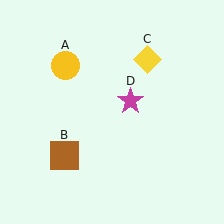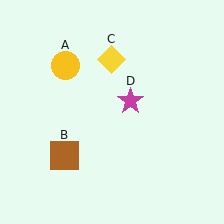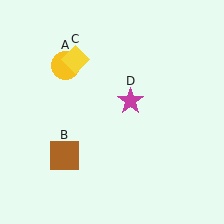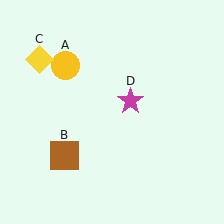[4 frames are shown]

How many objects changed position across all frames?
1 object changed position: yellow diamond (object C).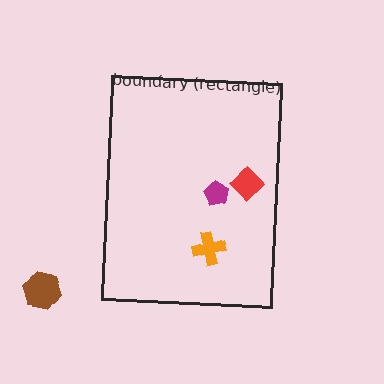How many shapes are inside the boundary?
3 inside, 1 outside.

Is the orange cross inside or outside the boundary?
Inside.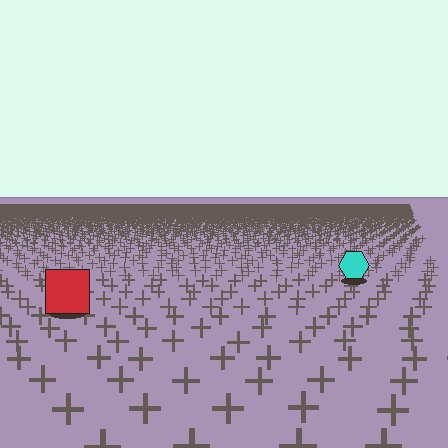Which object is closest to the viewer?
The red square is closest. The texture marks near it are larger and more spread out.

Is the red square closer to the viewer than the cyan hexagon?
Yes. The red square is closer — you can tell from the texture gradient: the ground texture is coarser near it.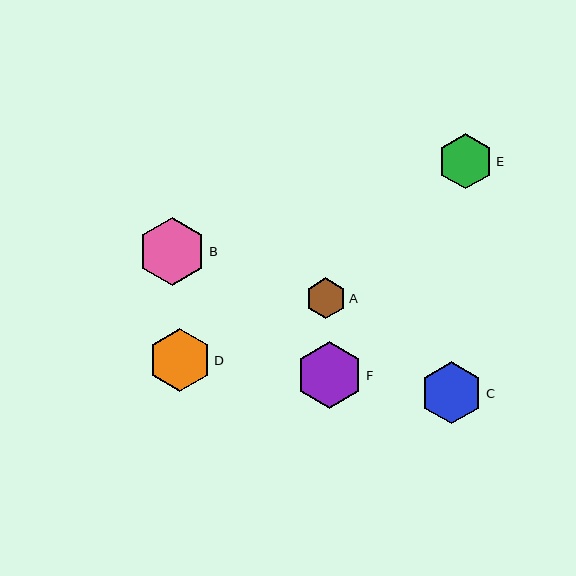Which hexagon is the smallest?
Hexagon A is the smallest with a size of approximately 40 pixels.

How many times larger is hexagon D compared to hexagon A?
Hexagon D is approximately 1.6 times the size of hexagon A.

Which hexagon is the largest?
Hexagon B is the largest with a size of approximately 68 pixels.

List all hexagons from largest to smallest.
From largest to smallest: B, F, D, C, E, A.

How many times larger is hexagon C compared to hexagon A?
Hexagon C is approximately 1.5 times the size of hexagon A.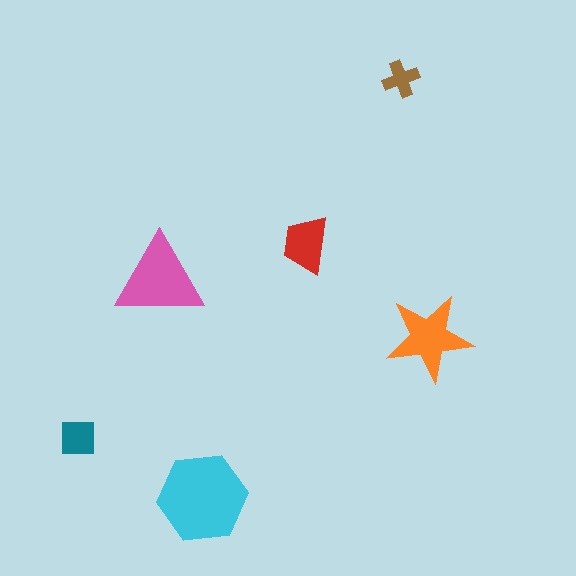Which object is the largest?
The cyan hexagon.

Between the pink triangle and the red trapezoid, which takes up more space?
The pink triangle.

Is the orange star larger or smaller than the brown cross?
Larger.